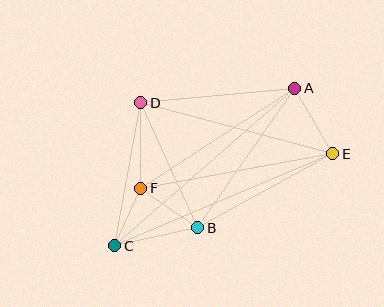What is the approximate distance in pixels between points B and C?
The distance between B and C is approximately 86 pixels.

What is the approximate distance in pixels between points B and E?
The distance between B and E is approximately 154 pixels.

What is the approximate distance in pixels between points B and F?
The distance between B and F is approximately 69 pixels.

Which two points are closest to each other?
Points C and F are closest to each other.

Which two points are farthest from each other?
Points A and C are farthest from each other.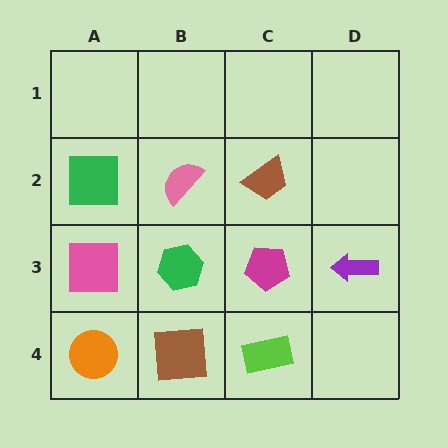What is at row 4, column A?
An orange circle.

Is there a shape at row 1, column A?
No, that cell is empty.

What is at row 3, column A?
A pink square.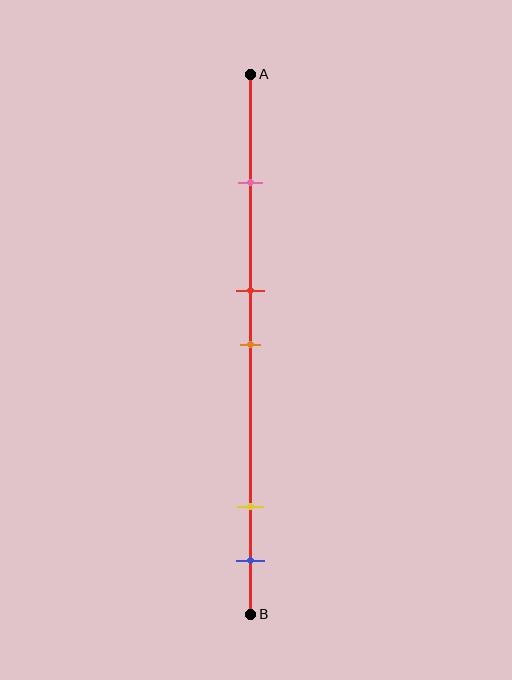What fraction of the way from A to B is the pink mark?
The pink mark is approximately 20% (0.2) of the way from A to B.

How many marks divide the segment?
There are 5 marks dividing the segment.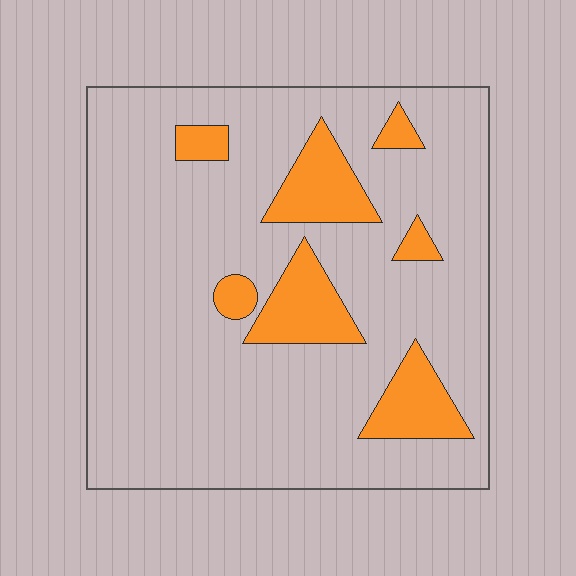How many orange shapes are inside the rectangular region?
7.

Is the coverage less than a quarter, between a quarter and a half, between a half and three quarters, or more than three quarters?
Less than a quarter.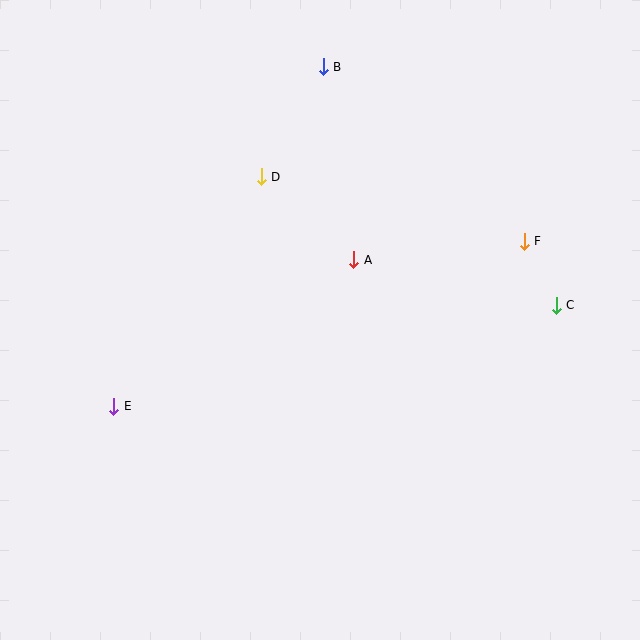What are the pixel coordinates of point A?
Point A is at (354, 260).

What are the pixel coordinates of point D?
Point D is at (261, 177).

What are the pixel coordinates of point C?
Point C is at (556, 305).